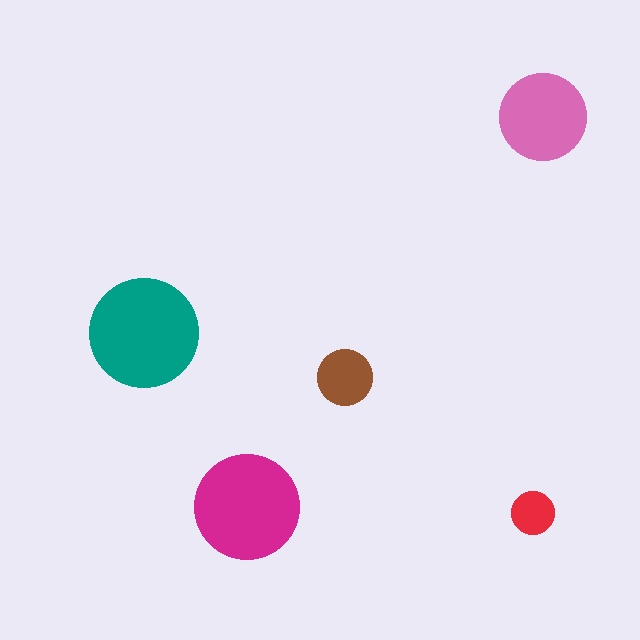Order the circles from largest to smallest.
the teal one, the magenta one, the pink one, the brown one, the red one.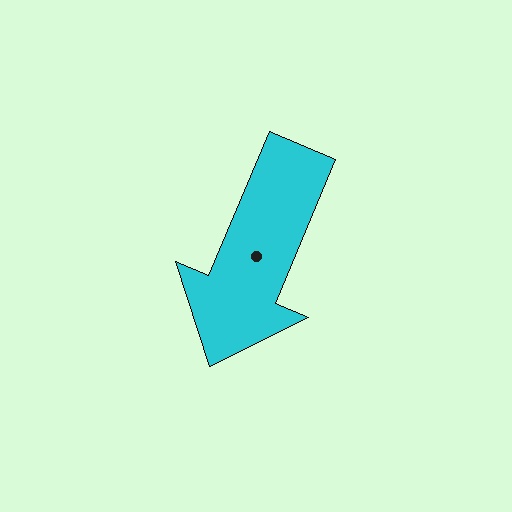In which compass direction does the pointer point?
Southwest.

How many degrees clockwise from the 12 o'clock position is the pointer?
Approximately 203 degrees.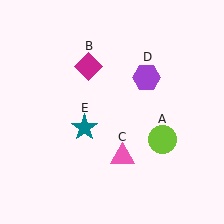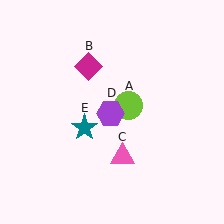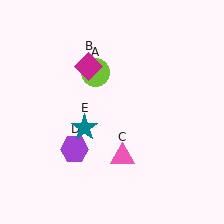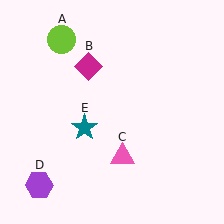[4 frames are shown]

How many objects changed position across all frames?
2 objects changed position: lime circle (object A), purple hexagon (object D).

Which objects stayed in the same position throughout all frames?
Magenta diamond (object B) and pink triangle (object C) and teal star (object E) remained stationary.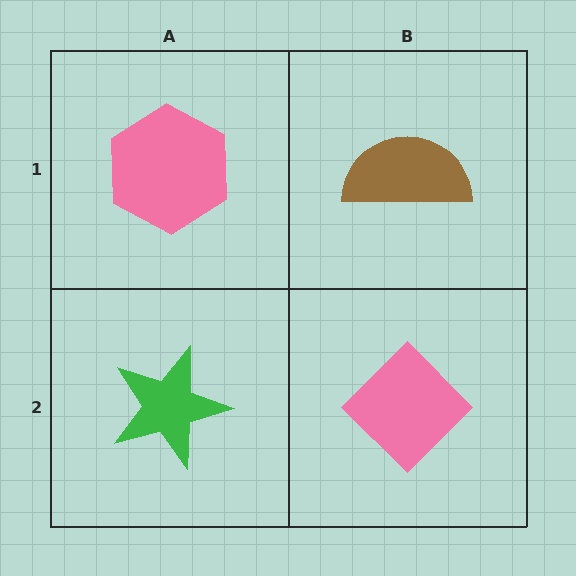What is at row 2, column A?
A green star.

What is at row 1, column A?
A pink hexagon.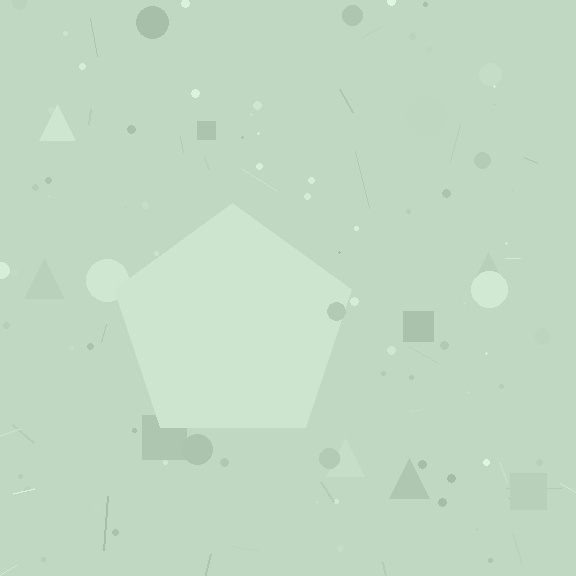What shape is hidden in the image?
A pentagon is hidden in the image.